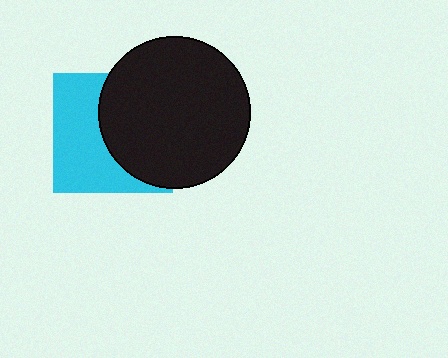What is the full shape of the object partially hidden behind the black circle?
The partially hidden object is a cyan square.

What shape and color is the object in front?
The object in front is a black circle.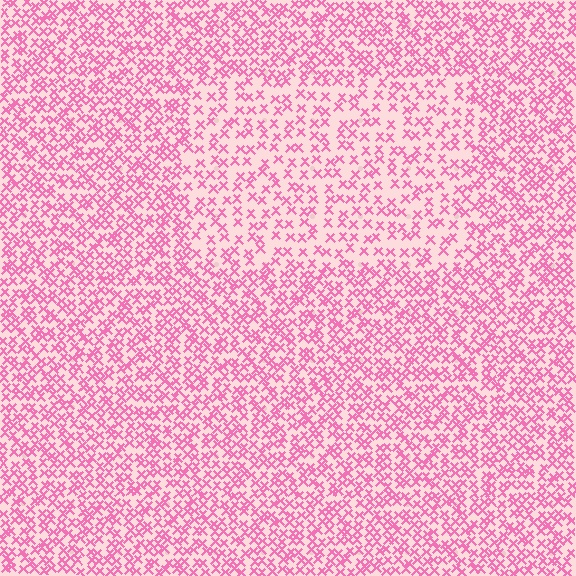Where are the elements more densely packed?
The elements are more densely packed outside the rectangle boundary.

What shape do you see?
I see a rectangle.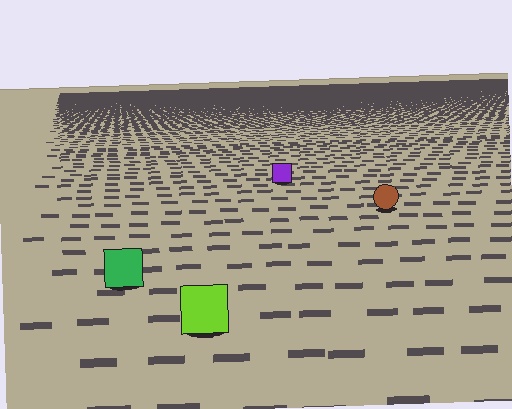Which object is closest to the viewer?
The lime square is closest. The texture marks near it are larger and more spread out.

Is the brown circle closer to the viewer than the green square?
No. The green square is closer — you can tell from the texture gradient: the ground texture is coarser near it.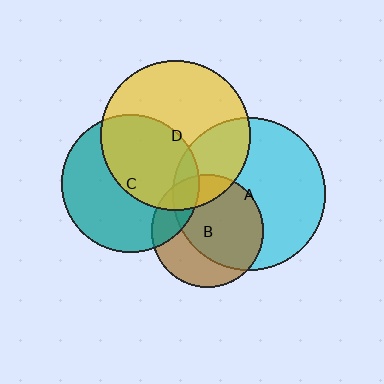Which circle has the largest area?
Circle A (cyan).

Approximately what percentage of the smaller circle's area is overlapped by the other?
Approximately 65%.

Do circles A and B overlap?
Yes.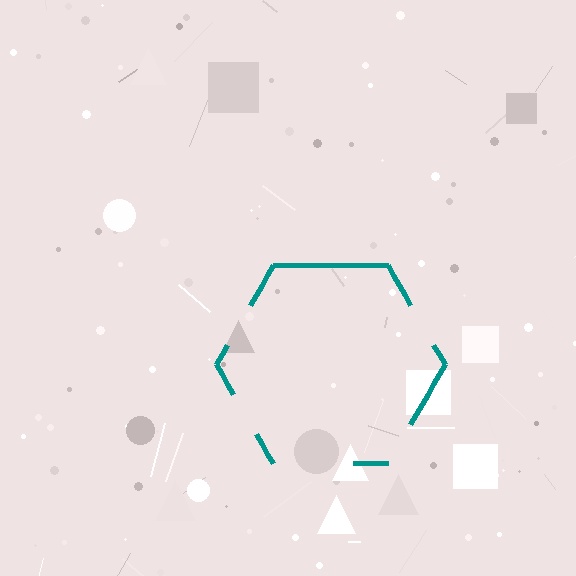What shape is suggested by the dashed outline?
The dashed outline suggests a hexagon.